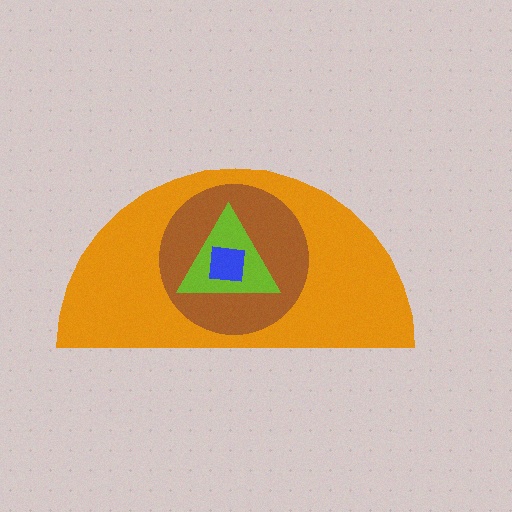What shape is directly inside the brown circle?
The lime triangle.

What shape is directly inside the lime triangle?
The blue square.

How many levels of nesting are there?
4.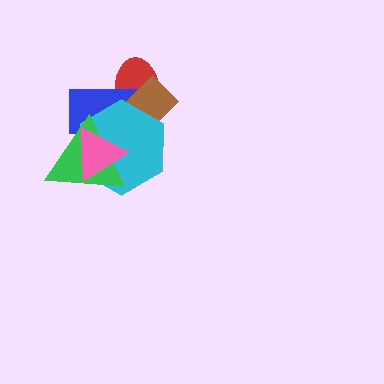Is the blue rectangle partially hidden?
Yes, it is partially covered by another shape.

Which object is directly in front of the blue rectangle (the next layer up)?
The brown diamond is directly in front of the blue rectangle.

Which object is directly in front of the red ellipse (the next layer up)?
The blue rectangle is directly in front of the red ellipse.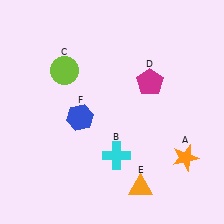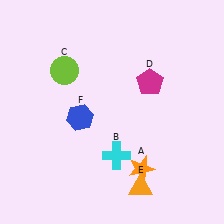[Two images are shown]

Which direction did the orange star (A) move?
The orange star (A) moved left.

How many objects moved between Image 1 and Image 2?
1 object moved between the two images.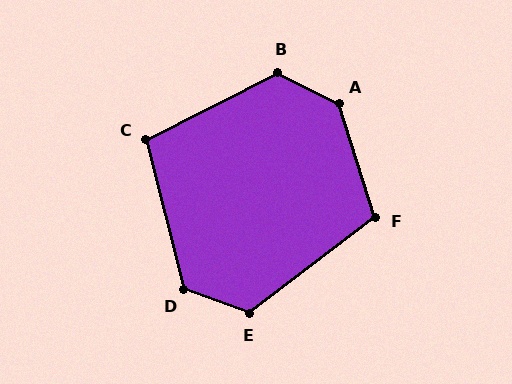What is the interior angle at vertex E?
Approximately 123 degrees (obtuse).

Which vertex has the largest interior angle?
A, at approximately 134 degrees.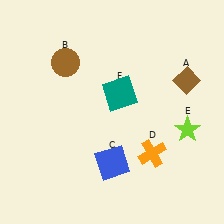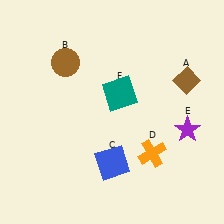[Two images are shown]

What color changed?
The star (E) changed from lime in Image 1 to purple in Image 2.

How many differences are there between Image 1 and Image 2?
There is 1 difference between the two images.